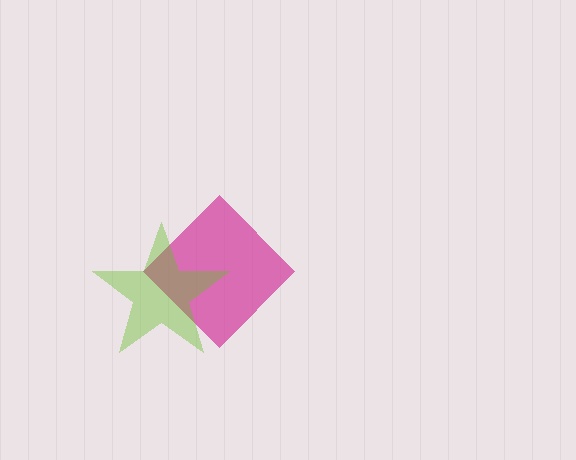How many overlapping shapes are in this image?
There are 2 overlapping shapes in the image.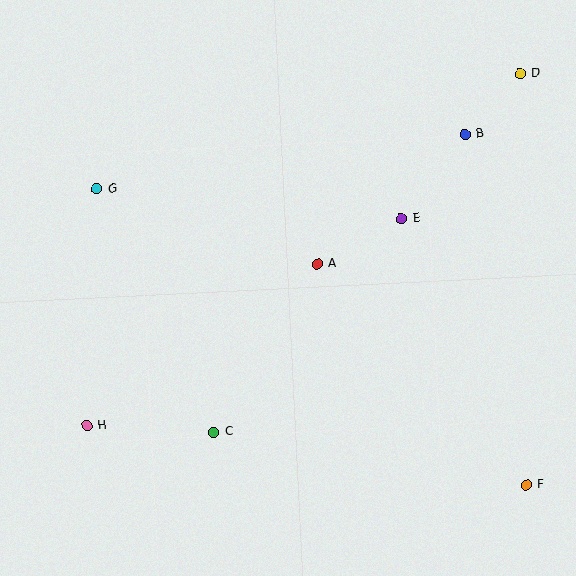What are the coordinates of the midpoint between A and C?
The midpoint between A and C is at (265, 348).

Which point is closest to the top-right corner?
Point D is closest to the top-right corner.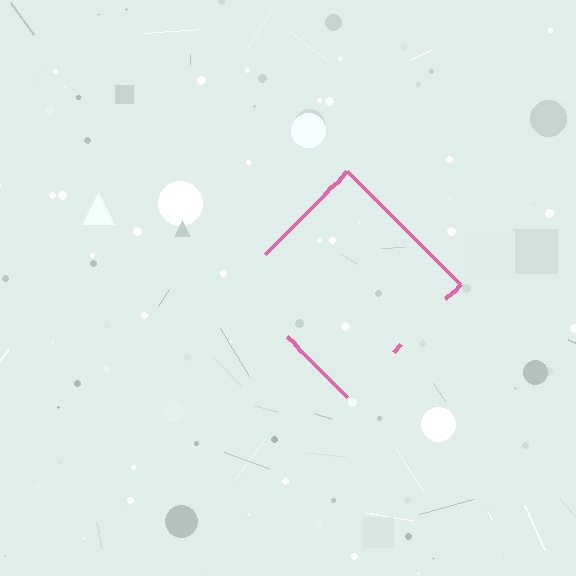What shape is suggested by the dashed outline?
The dashed outline suggests a diamond.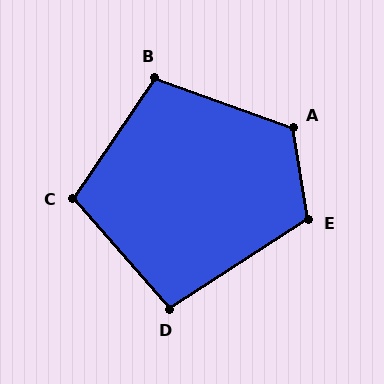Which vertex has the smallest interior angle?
D, at approximately 98 degrees.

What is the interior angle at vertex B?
Approximately 104 degrees (obtuse).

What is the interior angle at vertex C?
Approximately 105 degrees (obtuse).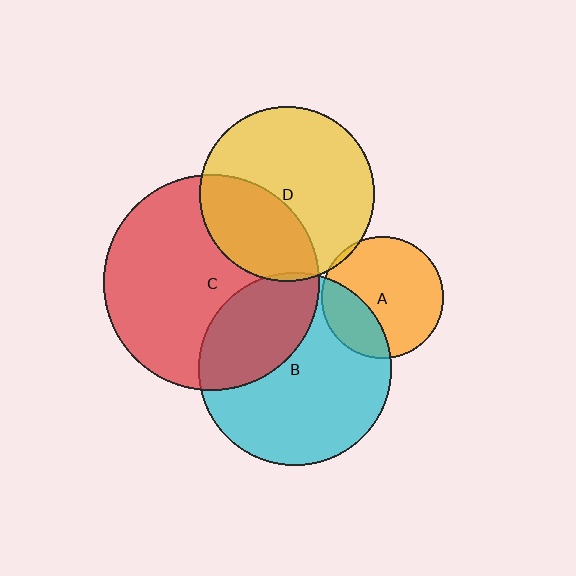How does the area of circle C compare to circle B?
Approximately 1.3 times.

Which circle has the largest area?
Circle C (red).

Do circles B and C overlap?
Yes.